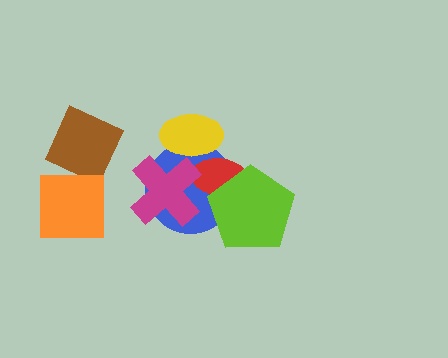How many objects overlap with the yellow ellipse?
3 objects overlap with the yellow ellipse.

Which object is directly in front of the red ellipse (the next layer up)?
The lime pentagon is directly in front of the red ellipse.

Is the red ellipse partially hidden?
Yes, it is partially covered by another shape.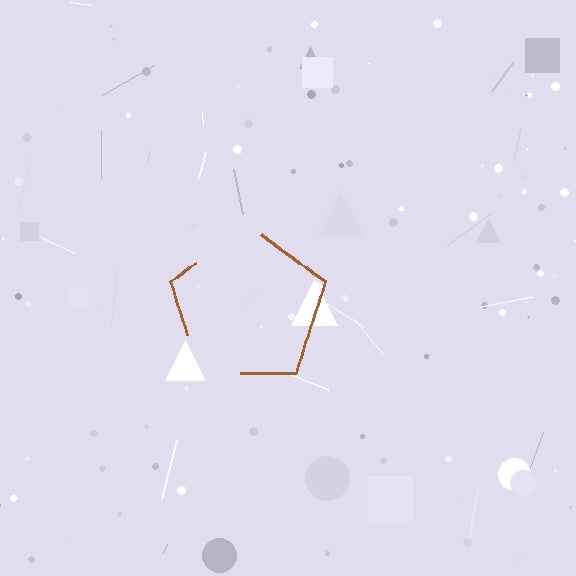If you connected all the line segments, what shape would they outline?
They would outline a pentagon.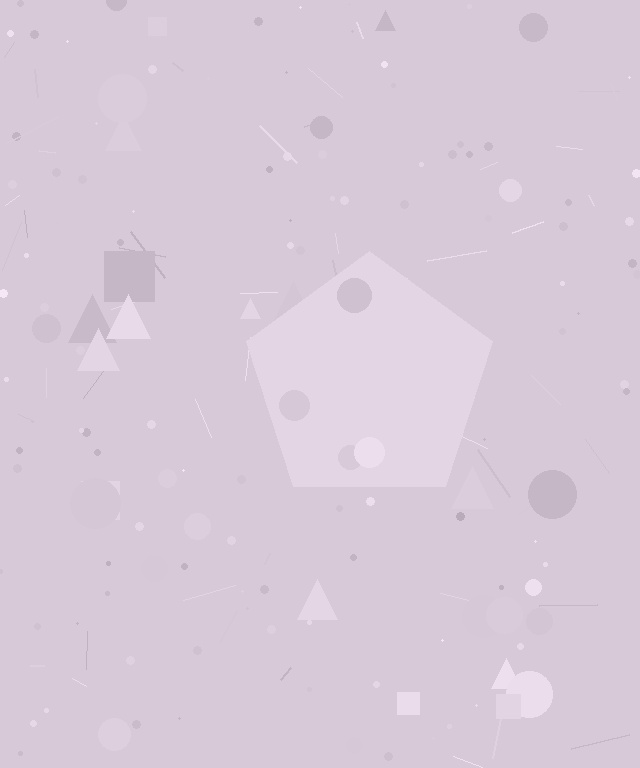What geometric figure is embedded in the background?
A pentagon is embedded in the background.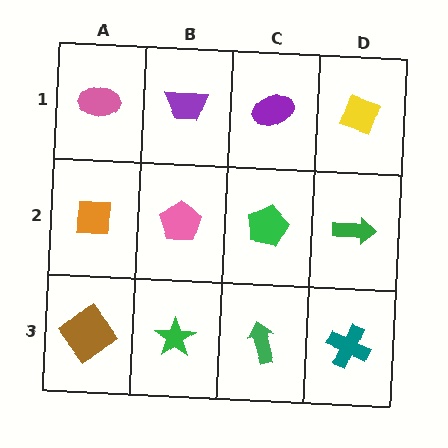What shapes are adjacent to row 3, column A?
An orange square (row 2, column A), a green star (row 3, column B).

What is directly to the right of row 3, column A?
A green star.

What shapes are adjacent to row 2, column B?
A purple trapezoid (row 1, column B), a green star (row 3, column B), an orange square (row 2, column A), a green pentagon (row 2, column C).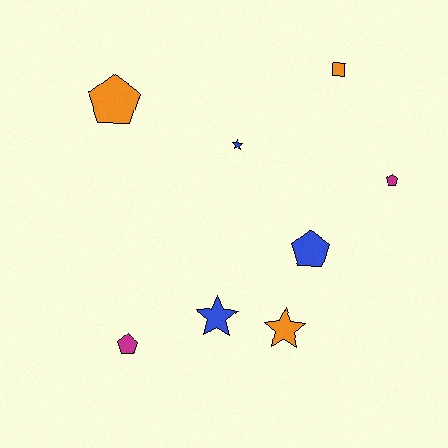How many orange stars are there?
There is 1 orange star.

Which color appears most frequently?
Blue, with 3 objects.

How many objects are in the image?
There are 8 objects.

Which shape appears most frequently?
Pentagon, with 4 objects.